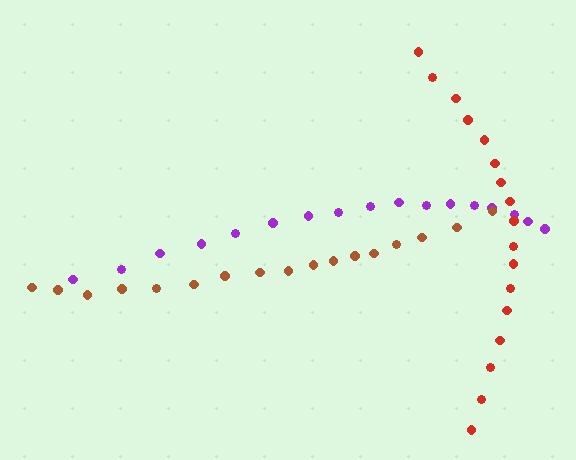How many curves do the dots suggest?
There are 3 distinct paths.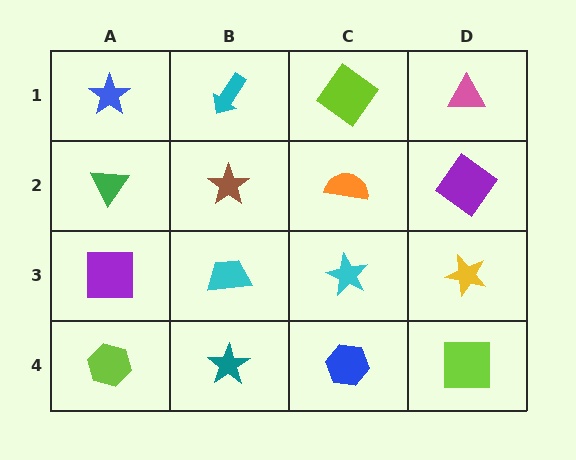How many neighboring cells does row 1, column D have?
2.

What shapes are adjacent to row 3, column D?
A purple diamond (row 2, column D), a lime square (row 4, column D), a cyan star (row 3, column C).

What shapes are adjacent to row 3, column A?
A green triangle (row 2, column A), a lime hexagon (row 4, column A), a cyan trapezoid (row 3, column B).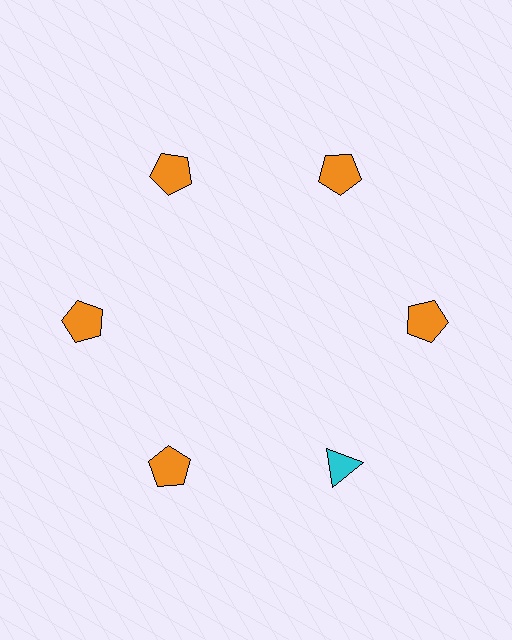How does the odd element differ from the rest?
It differs in both color (cyan instead of orange) and shape (triangle instead of pentagon).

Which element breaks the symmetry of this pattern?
The cyan triangle at roughly the 5 o'clock position breaks the symmetry. All other shapes are orange pentagons.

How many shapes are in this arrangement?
There are 6 shapes arranged in a ring pattern.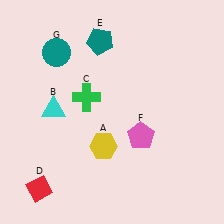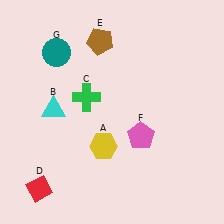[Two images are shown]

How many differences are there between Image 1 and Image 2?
There is 1 difference between the two images.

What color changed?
The pentagon (E) changed from teal in Image 1 to brown in Image 2.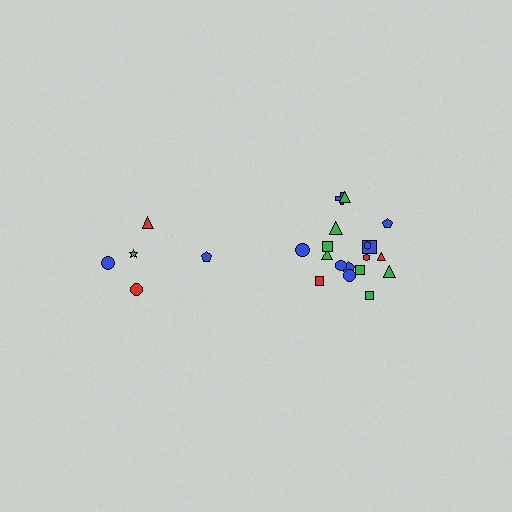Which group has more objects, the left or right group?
The right group.